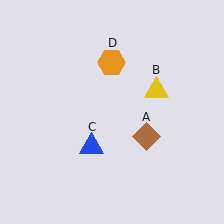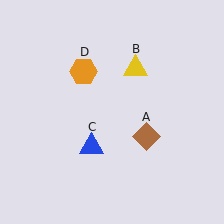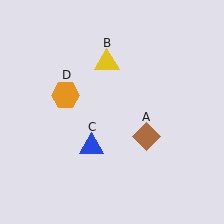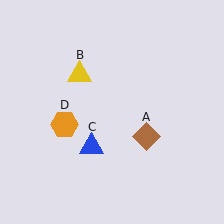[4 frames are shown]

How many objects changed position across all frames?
2 objects changed position: yellow triangle (object B), orange hexagon (object D).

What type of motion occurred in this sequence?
The yellow triangle (object B), orange hexagon (object D) rotated counterclockwise around the center of the scene.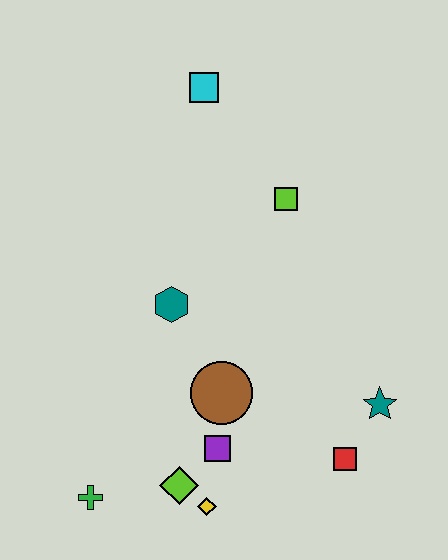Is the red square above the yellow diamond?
Yes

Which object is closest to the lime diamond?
The yellow diamond is closest to the lime diamond.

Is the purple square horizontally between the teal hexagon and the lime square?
Yes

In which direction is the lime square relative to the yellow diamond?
The lime square is above the yellow diamond.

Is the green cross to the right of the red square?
No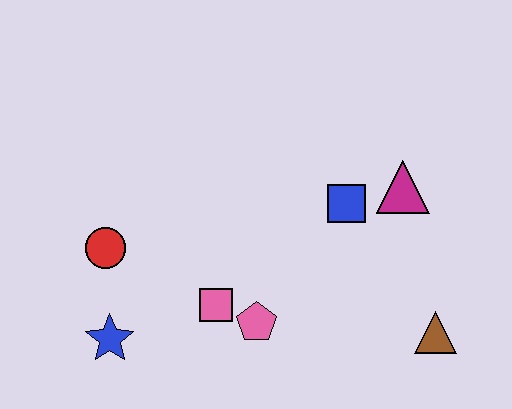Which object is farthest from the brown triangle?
The red circle is farthest from the brown triangle.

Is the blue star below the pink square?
Yes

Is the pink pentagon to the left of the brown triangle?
Yes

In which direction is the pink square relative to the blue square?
The pink square is to the left of the blue square.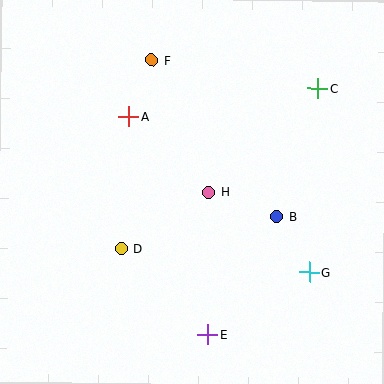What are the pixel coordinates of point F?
Point F is at (152, 60).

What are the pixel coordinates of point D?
Point D is at (122, 249).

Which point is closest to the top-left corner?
Point F is closest to the top-left corner.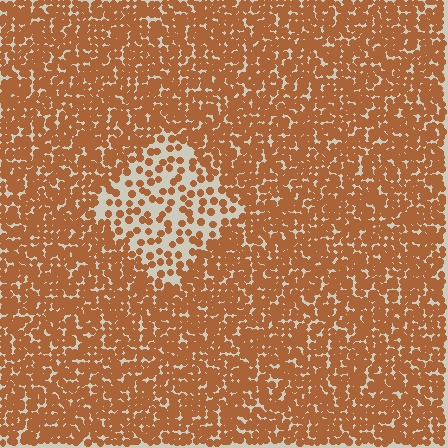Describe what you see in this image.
The image contains small brown elements arranged at two different densities. A diamond-shaped region is visible where the elements are less densely packed than the surrounding area.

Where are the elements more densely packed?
The elements are more densely packed outside the diamond boundary.